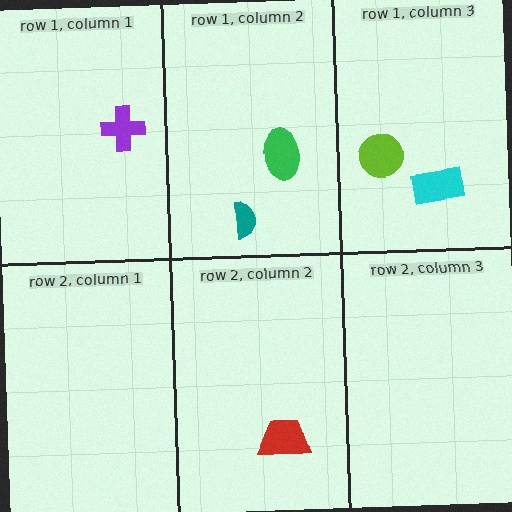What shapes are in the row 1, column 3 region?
The cyan rectangle, the lime circle.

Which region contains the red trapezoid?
The row 2, column 2 region.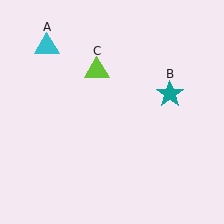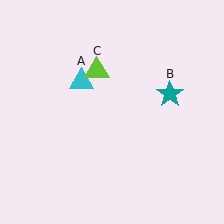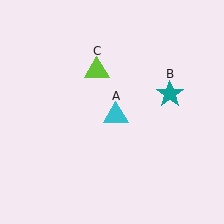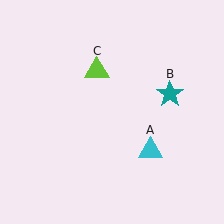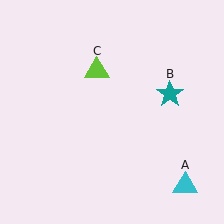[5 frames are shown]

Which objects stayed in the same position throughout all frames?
Teal star (object B) and lime triangle (object C) remained stationary.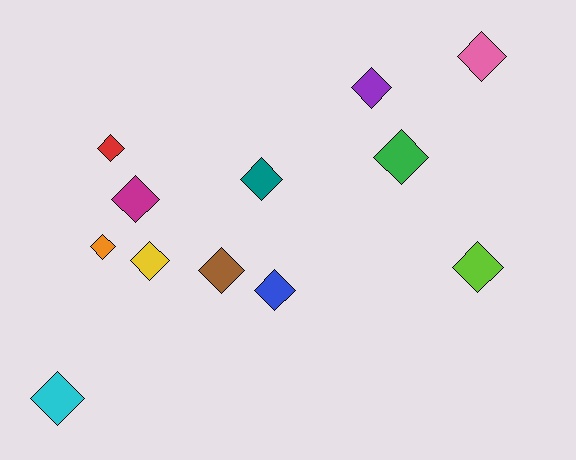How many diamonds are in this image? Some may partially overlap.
There are 12 diamonds.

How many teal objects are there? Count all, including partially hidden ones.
There is 1 teal object.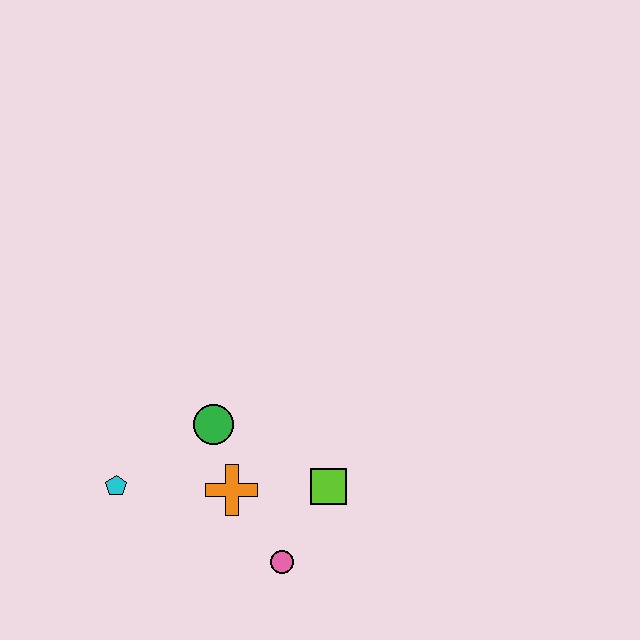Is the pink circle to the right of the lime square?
No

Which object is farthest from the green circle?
The pink circle is farthest from the green circle.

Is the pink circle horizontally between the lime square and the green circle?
Yes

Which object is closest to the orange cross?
The green circle is closest to the orange cross.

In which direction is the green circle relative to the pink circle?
The green circle is above the pink circle.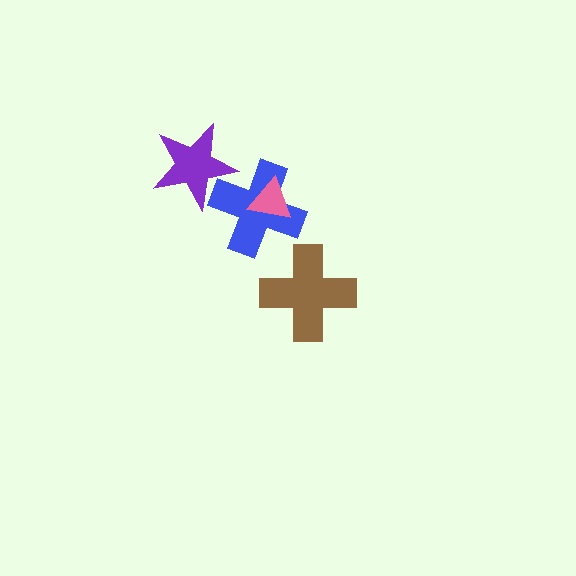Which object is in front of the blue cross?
The pink triangle is in front of the blue cross.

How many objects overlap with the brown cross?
0 objects overlap with the brown cross.